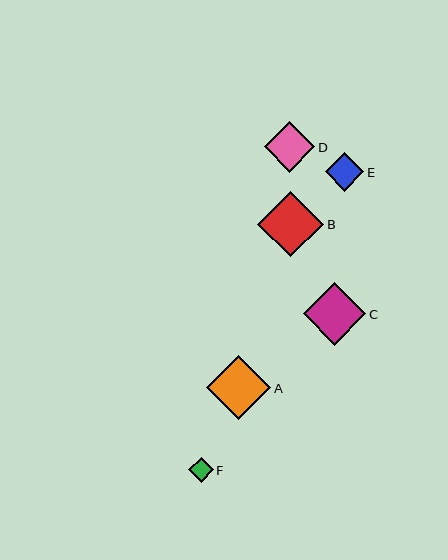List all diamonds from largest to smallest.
From largest to smallest: B, A, C, D, E, F.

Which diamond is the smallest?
Diamond F is the smallest with a size of approximately 25 pixels.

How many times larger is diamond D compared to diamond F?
Diamond D is approximately 2.1 times the size of diamond F.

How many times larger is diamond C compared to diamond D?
Diamond C is approximately 1.2 times the size of diamond D.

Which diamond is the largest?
Diamond B is the largest with a size of approximately 66 pixels.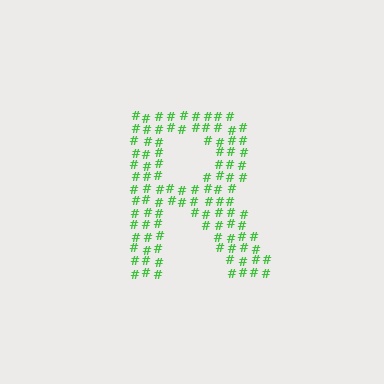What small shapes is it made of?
It is made of small hash symbols.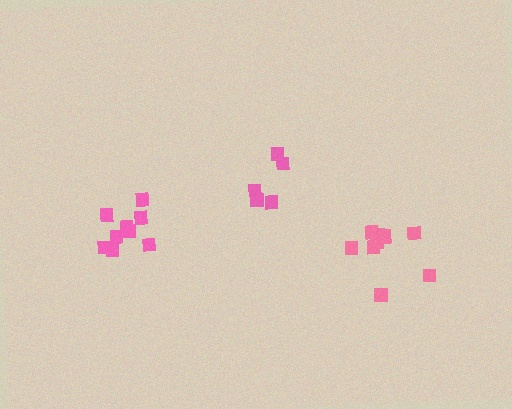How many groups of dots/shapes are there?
There are 3 groups.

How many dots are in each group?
Group 1: 5 dots, Group 2: 10 dots, Group 3: 9 dots (24 total).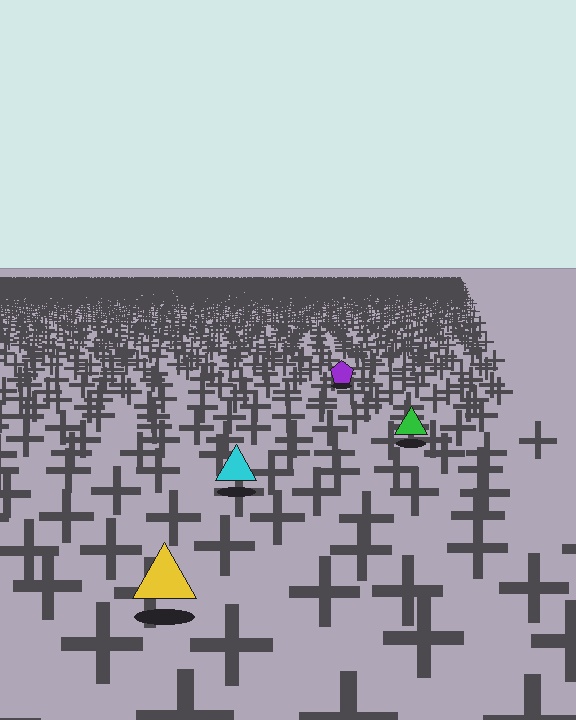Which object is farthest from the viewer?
The purple pentagon is farthest from the viewer. It appears smaller and the ground texture around it is denser.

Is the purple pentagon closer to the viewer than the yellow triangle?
No. The yellow triangle is closer — you can tell from the texture gradient: the ground texture is coarser near it.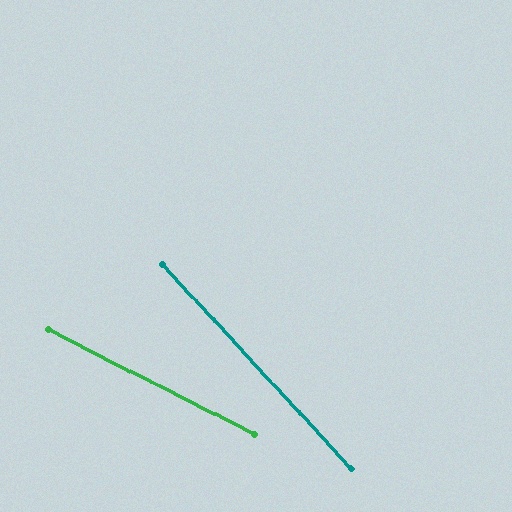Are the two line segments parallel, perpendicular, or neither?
Neither parallel nor perpendicular — they differ by about 21°.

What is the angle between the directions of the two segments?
Approximately 21 degrees.